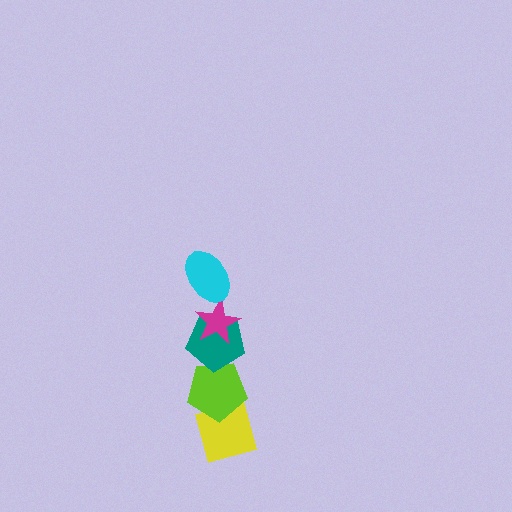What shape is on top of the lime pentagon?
The teal pentagon is on top of the lime pentagon.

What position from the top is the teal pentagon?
The teal pentagon is 3rd from the top.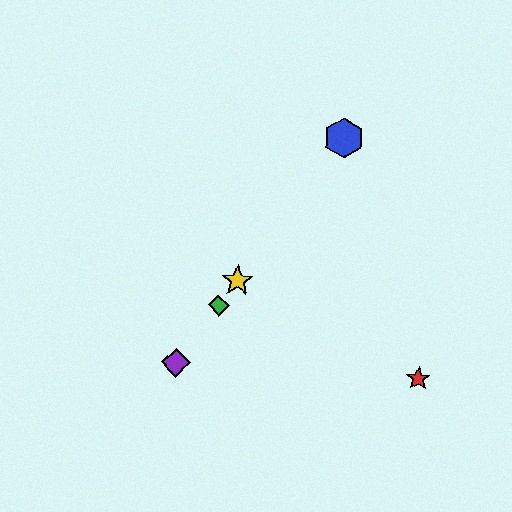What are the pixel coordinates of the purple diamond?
The purple diamond is at (176, 363).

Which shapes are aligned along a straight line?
The blue hexagon, the green diamond, the yellow star, the purple diamond are aligned along a straight line.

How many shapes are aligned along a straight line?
4 shapes (the blue hexagon, the green diamond, the yellow star, the purple diamond) are aligned along a straight line.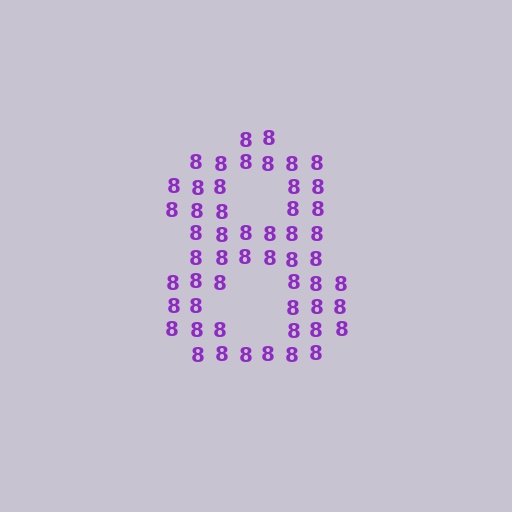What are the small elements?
The small elements are digit 8's.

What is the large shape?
The large shape is the digit 8.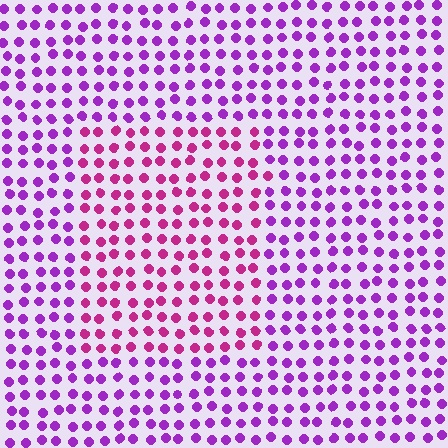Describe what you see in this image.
The image is filled with small purple elements in a uniform arrangement. A rectangle-shaped region is visible where the elements are tinted to a slightly different hue, forming a subtle color boundary.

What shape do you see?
I see a rectangle.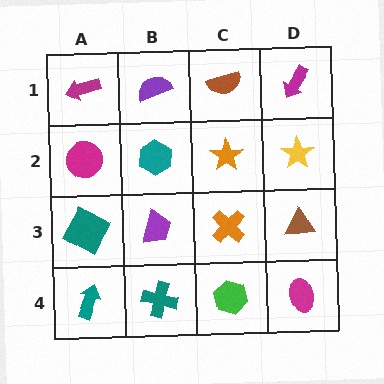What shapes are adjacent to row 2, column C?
A brown semicircle (row 1, column C), an orange cross (row 3, column C), a teal hexagon (row 2, column B), a yellow star (row 2, column D).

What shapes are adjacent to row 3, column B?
A teal hexagon (row 2, column B), a teal cross (row 4, column B), a teal square (row 3, column A), an orange cross (row 3, column C).